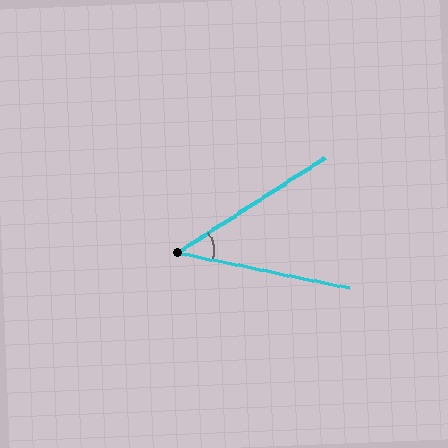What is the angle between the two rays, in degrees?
Approximately 44 degrees.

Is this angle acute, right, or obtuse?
It is acute.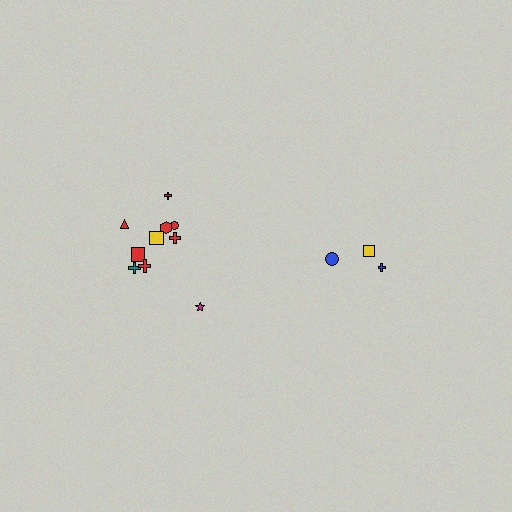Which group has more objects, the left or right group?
The left group.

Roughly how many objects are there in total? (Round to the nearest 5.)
Roughly 15 objects in total.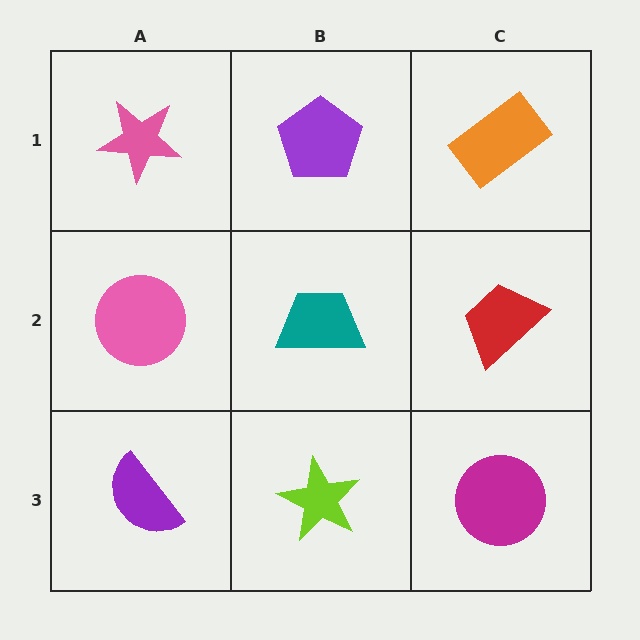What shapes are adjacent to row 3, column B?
A teal trapezoid (row 2, column B), a purple semicircle (row 3, column A), a magenta circle (row 3, column C).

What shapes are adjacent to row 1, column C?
A red trapezoid (row 2, column C), a purple pentagon (row 1, column B).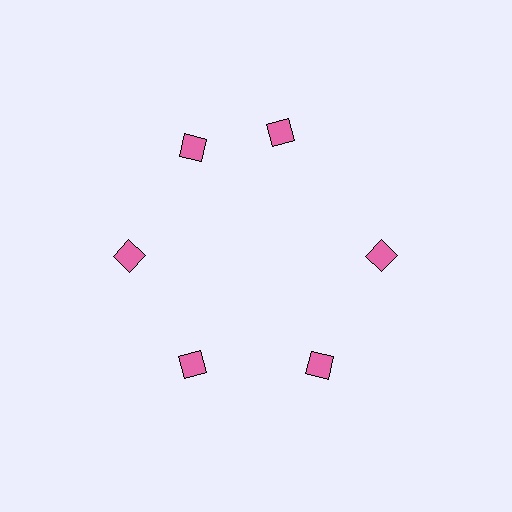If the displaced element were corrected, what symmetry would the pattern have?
It would have 6-fold rotational symmetry — the pattern would map onto itself every 60 degrees.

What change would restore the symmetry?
The symmetry would be restored by rotating it back into even spacing with its neighbors so that all 6 diamonds sit at equal angles and equal distance from the center.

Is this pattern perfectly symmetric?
No. The 6 pink diamonds are arranged in a ring, but one element near the 1 o'clock position is rotated out of alignment along the ring, breaking the 6-fold rotational symmetry.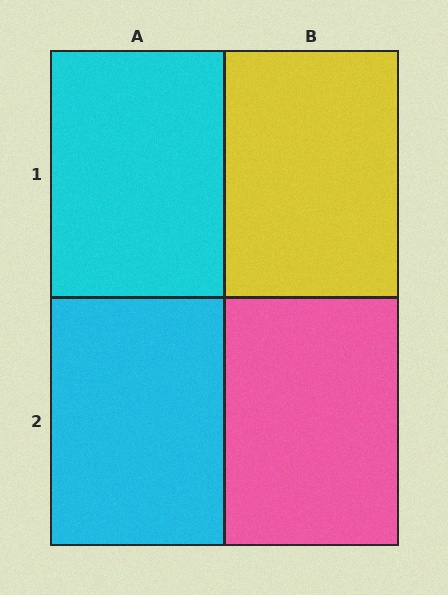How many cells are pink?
1 cell is pink.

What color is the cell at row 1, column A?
Cyan.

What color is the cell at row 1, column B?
Yellow.